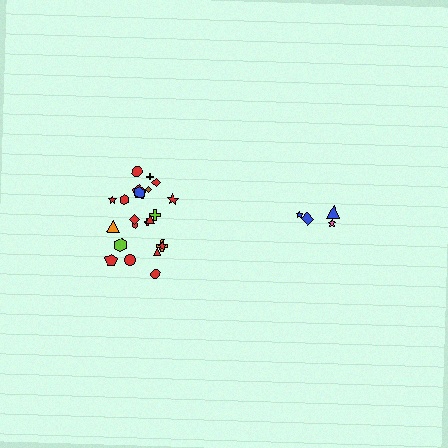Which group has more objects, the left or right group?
The left group.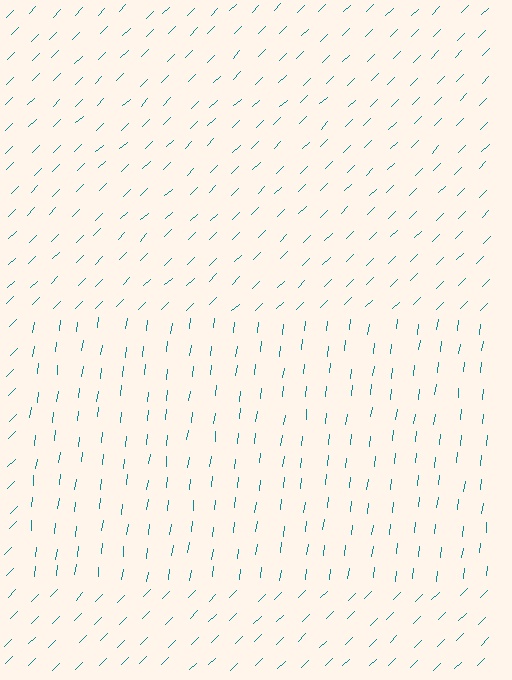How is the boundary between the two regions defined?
The boundary is defined purely by a change in line orientation (approximately 38 degrees difference). All lines are the same color and thickness.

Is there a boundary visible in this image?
Yes, there is a texture boundary formed by a change in line orientation.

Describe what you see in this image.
The image is filled with small teal line segments. A rectangle region in the image has lines oriented differently from the surrounding lines, creating a visible texture boundary.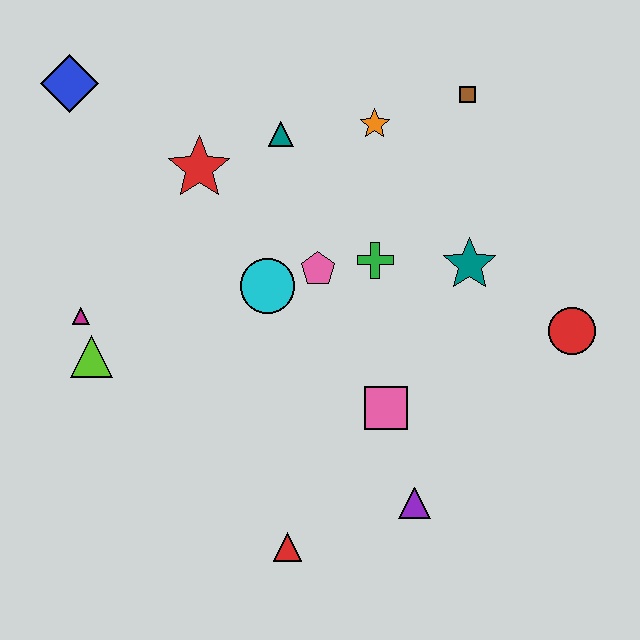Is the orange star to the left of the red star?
No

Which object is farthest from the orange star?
The red triangle is farthest from the orange star.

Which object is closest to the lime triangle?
The magenta triangle is closest to the lime triangle.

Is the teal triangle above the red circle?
Yes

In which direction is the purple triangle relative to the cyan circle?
The purple triangle is below the cyan circle.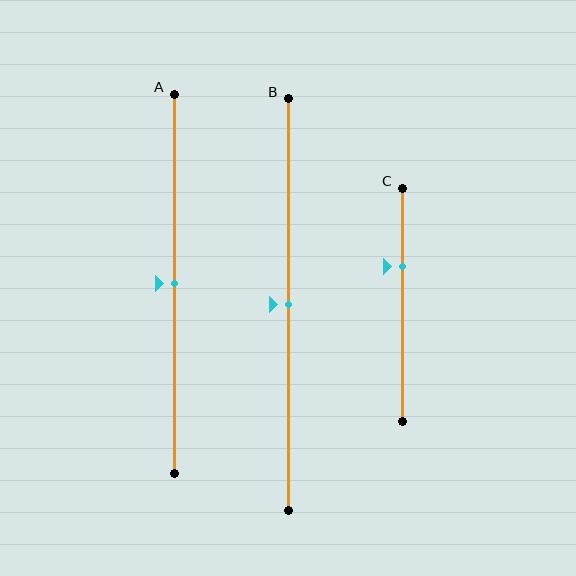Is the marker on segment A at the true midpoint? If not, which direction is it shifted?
Yes, the marker on segment A is at the true midpoint.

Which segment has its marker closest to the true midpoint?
Segment A has its marker closest to the true midpoint.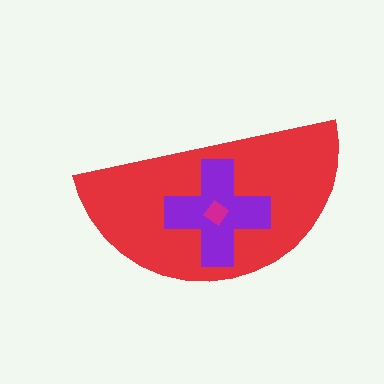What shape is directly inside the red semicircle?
The purple cross.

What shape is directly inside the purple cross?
The magenta diamond.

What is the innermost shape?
The magenta diamond.